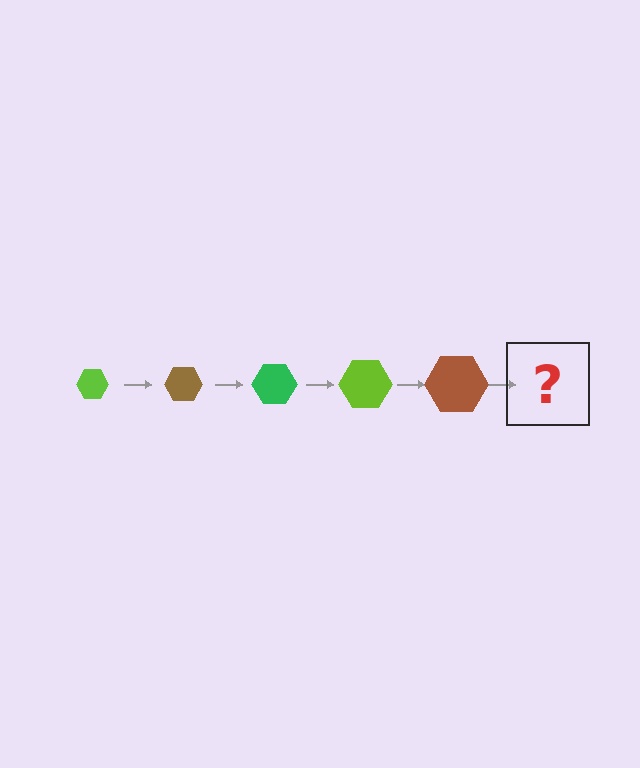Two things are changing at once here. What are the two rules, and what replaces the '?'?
The two rules are that the hexagon grows larger each step and the color cycles through lime, brown, and green. The '?' should be a green hexagon, larger than the previous one.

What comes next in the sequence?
The next element should be a green hexagon, larger than the previous one.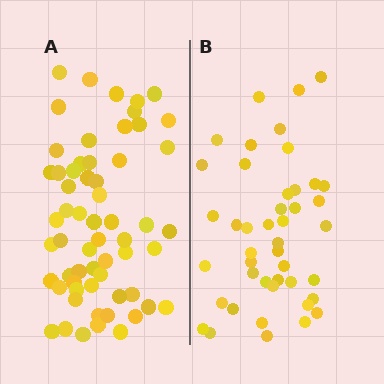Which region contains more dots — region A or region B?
Region A (the left region) has more dots.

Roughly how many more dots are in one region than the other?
Region A has approximately 15 more dots than region B.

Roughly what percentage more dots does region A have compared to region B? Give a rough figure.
About 35% more.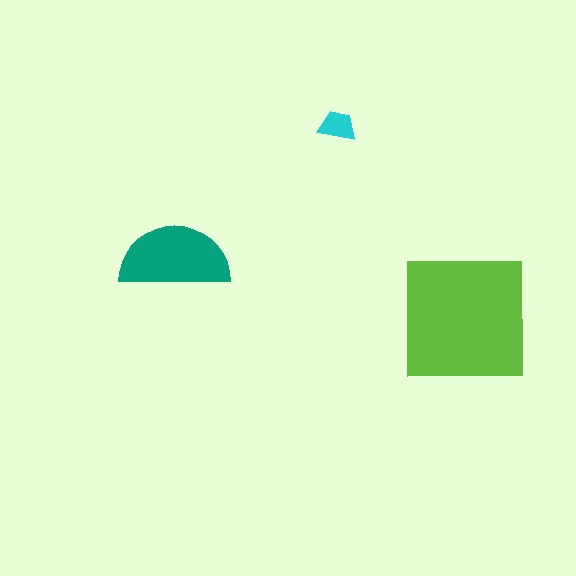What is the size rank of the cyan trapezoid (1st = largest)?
3rd.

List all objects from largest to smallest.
The lime square, the teal semicircle, the cyan trapezoid.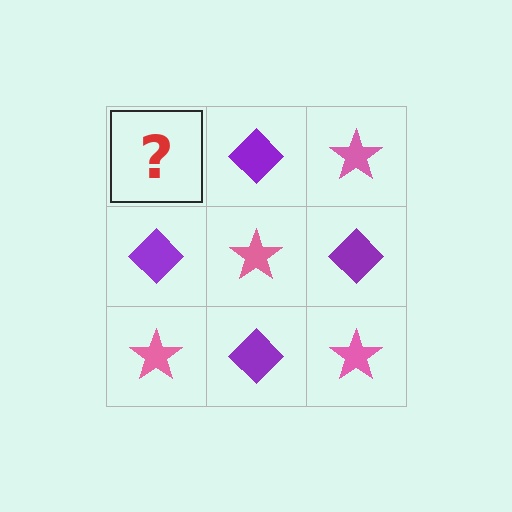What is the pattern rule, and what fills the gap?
The rule is that it alternates pink star and purple diamond in a checkerboard pattern. The gap should be filled with a pink star.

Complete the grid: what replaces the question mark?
The question mark should be replaced with a pink star.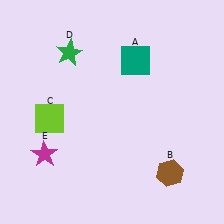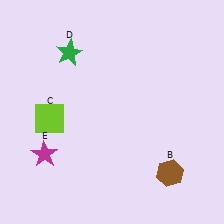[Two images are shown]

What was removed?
The teal square (A) was removed in Image 2.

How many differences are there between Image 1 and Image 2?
There is 1 difference between the two images.